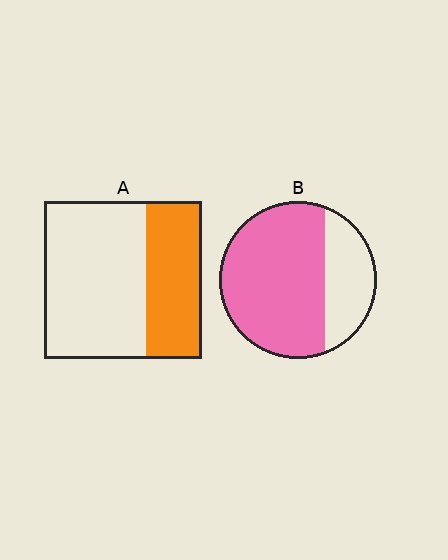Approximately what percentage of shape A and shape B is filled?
A is approximately 35% and B is approximately 70%.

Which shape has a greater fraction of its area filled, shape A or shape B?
Shape B.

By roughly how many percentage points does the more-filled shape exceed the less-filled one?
By roughly 35 percentage points (B over A).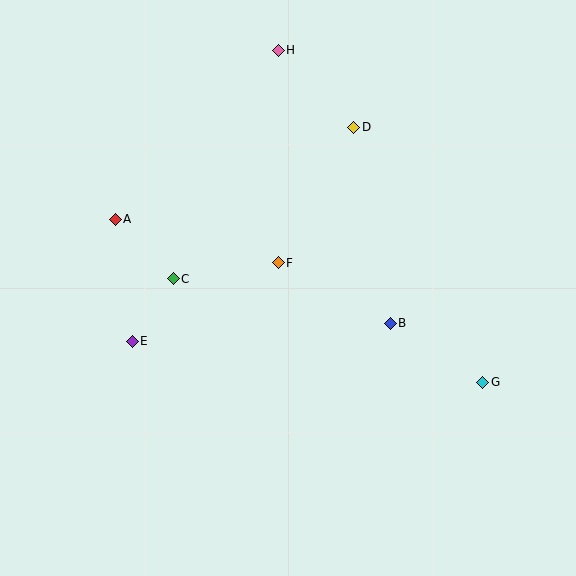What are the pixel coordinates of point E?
Point E is at (132, 341).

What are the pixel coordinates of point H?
Point H is at (278, 50).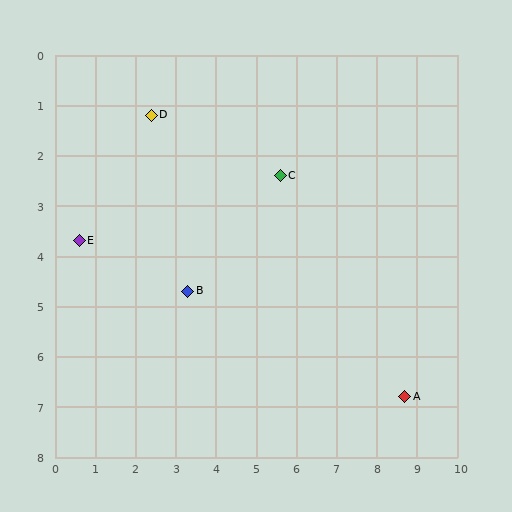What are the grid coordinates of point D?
Point D is at approximately (2.4, 1.2).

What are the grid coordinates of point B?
Point B is at approximately (3.3, 4.7).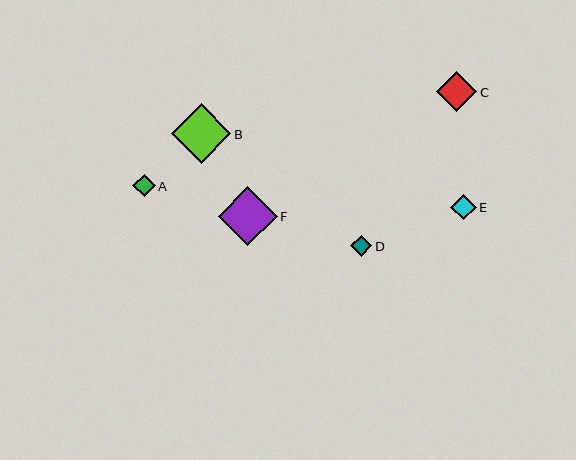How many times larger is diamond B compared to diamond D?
Diamond B is approximately 2.8 times the size of diamond D.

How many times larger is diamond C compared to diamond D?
Diamond C is approximately 1.9 times the size of diamond D.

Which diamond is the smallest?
Diamond D is the smallest with a size of approximately 21 pixels.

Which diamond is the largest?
Diamond B is the largest with a size of approximately 60 pixels.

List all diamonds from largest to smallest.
From largest to smallest: B, F, C, E, A, D.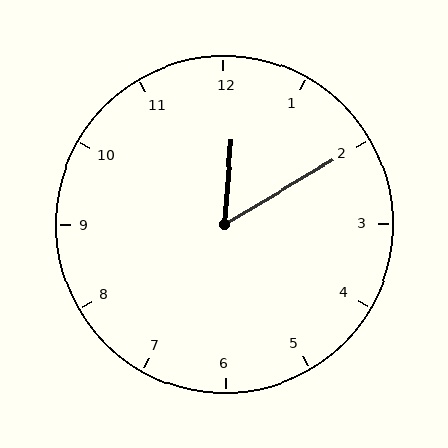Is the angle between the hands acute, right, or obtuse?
It is acute.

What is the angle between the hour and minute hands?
Approximately 55 degrees.